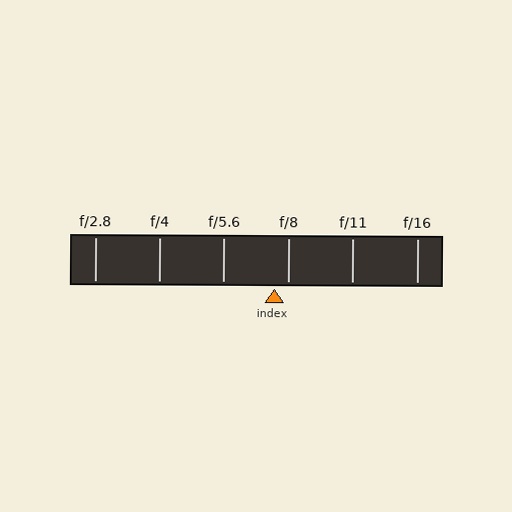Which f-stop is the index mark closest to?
The index mark is closest to f/8.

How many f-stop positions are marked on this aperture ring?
There are 6 f-stop positions marked.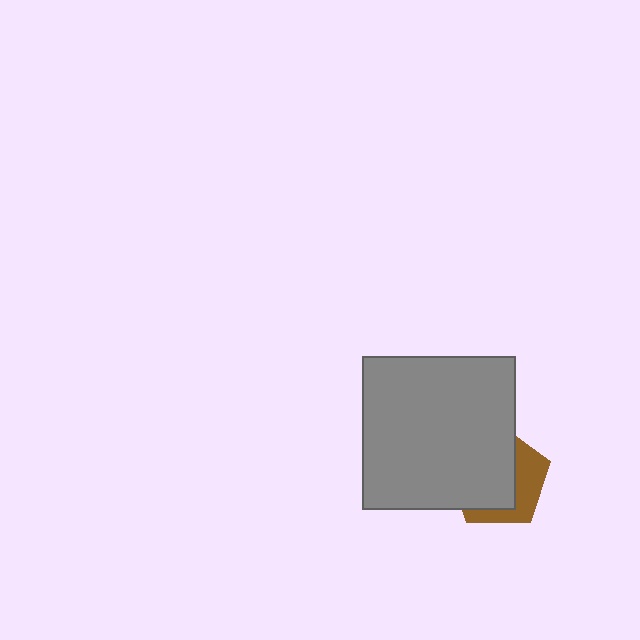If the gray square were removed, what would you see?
You would see the complete brown pentagon.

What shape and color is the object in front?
The object in front is a gray square.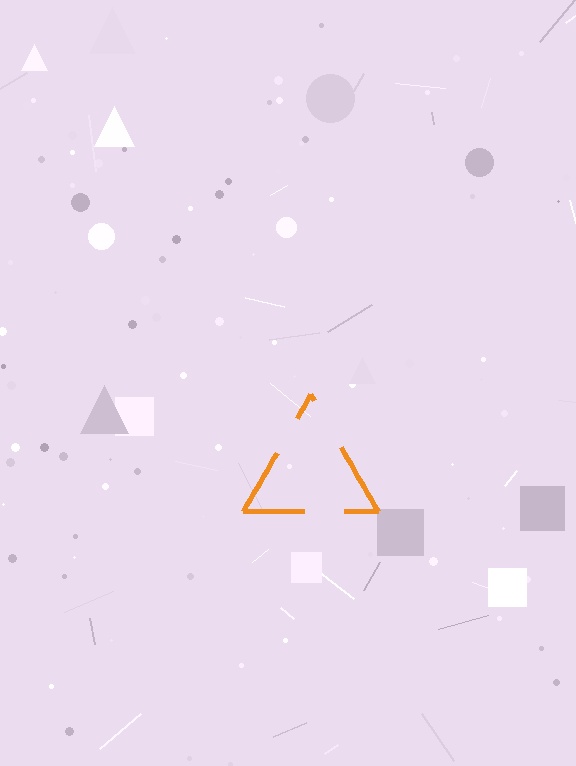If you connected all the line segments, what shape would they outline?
They would outline a triangle.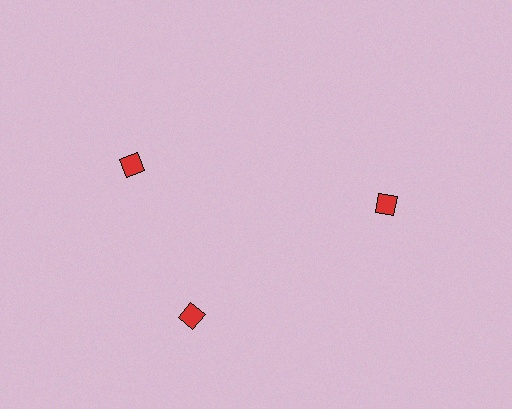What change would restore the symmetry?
The symmetry would be restored by rotating it back into even spacing with its neighbors so that all 3 diamonds sit at equal angles and equal distance from the center.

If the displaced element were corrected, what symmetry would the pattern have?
It would have 3-fold rotational symmetry — the pattern would map onto itself every 120 degrees.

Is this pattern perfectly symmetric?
No. The 3 red diamonds are arranged in a ring, but one element near the 11 o'clock position is rotated out of alignment along the ring, breaking the 3-fold rotational symmetry.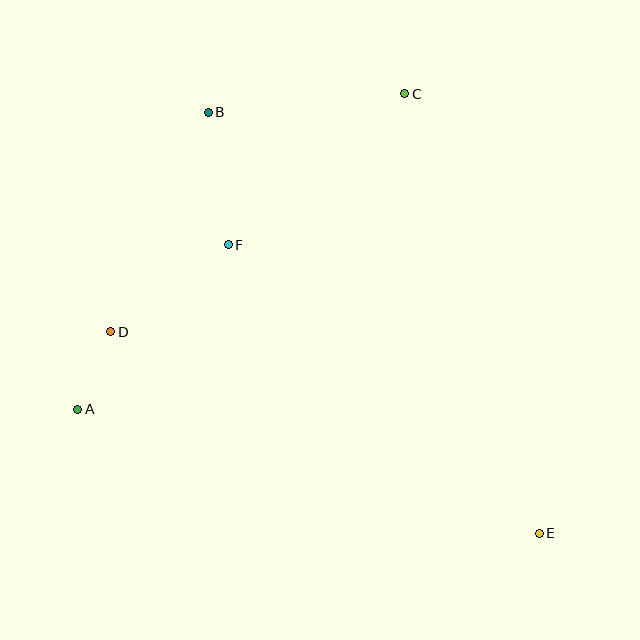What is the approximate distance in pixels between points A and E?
The distance between A and E is approximately 478 pixels.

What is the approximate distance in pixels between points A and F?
The distance between A and F is approximately 223 pixels.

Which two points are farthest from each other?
Points B and E are farthest from each other.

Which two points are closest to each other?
Points A and D are closest to each other.